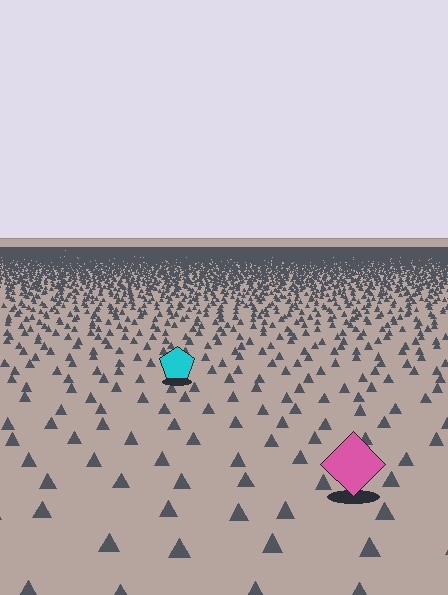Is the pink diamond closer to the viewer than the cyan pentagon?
Yes. The pink diamond is closer — you can tell from the texture gradient: the ground texture is coarser near it.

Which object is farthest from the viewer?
The cyan pentagon is farthest from the viewer. It appears smaller and the ground texture around it is denser.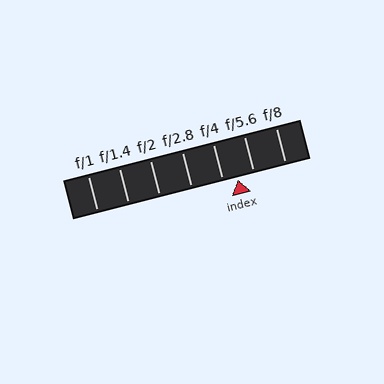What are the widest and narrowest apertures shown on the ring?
The widest aperture shown is f/1 and the narrowest is f/8.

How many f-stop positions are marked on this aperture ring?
There are 7 f-stop positions marked.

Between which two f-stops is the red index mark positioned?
The index mark is between f/4 and f/5.6.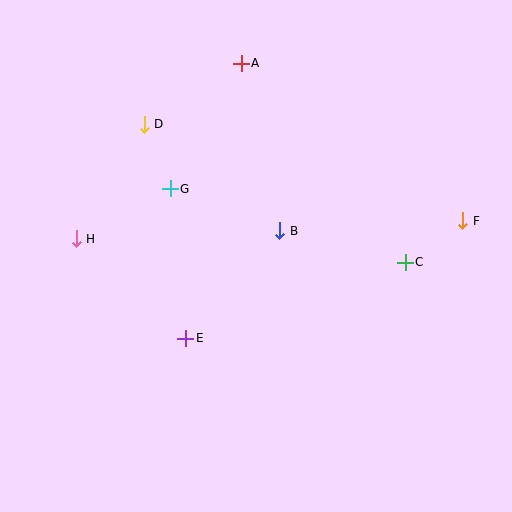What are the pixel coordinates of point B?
Point B is at (280, 231).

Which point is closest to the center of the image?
Point B at (280, 231) is closest to the center.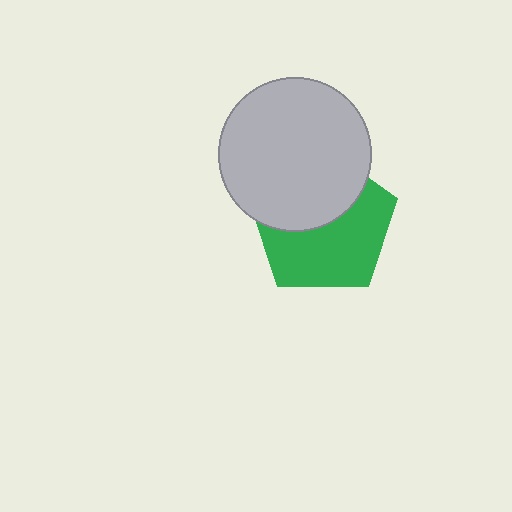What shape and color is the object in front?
The object in front is a light gray circle.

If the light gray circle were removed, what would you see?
You would see the complete green pentagon.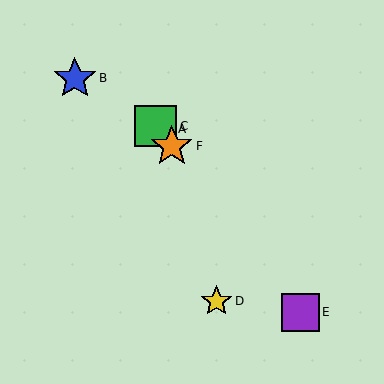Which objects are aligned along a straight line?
Objects A, C, E, F are aligned along a straight line.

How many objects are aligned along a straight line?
4 objects (A, C, E, F) are aligned along a straight line.